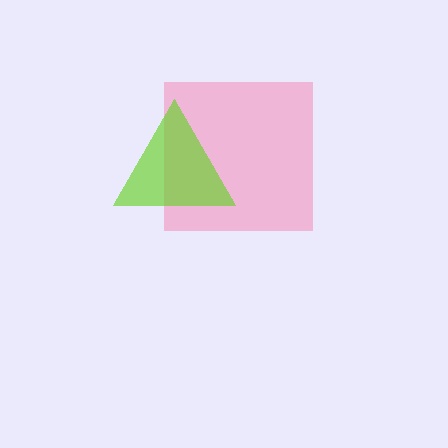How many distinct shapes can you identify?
There are 2 distinct shapes: a pink square, a lime triangle.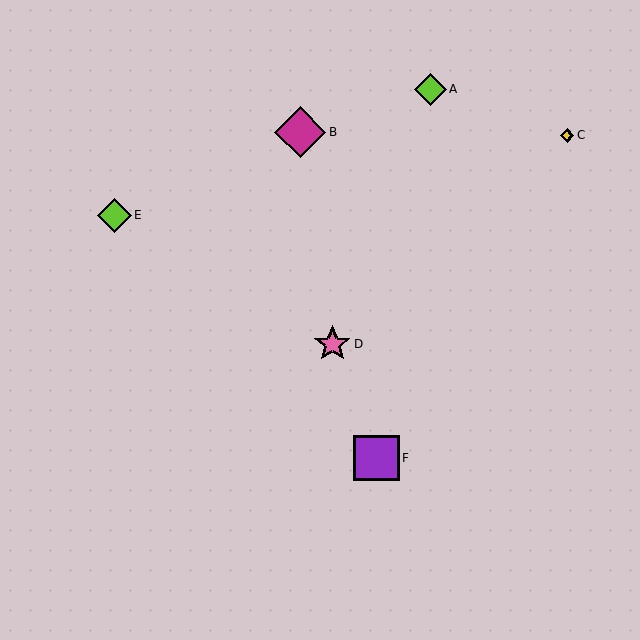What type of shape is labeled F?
Shape F is a purple square.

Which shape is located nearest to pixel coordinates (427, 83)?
The lime diamond (labeled A) at (431, 89) is nearest to that location.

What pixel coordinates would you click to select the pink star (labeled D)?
Click at (332, 344) to select the pink star D.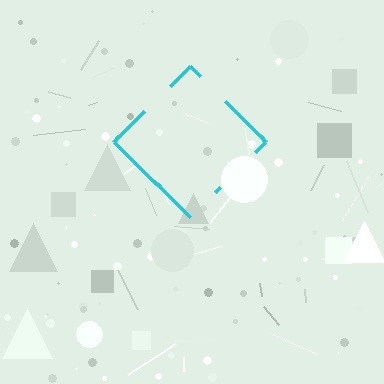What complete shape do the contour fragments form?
The contour fragments form a diamond.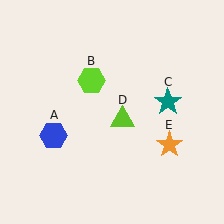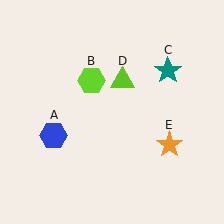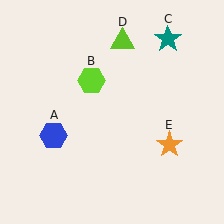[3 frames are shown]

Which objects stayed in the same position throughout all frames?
Blue hexagon (object A) and lime hexagon (object B) and orange star (object E) remained stationary.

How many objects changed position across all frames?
2 objects changed position: teal star (object C), lime triangle (object D).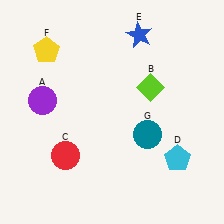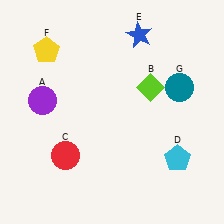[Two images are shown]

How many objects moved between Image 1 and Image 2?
1 object moved between the two images.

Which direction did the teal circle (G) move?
The teal circle (G) moved up.